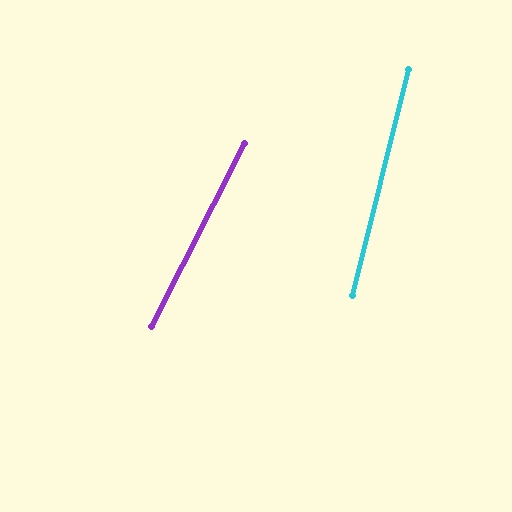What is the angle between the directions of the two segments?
Approximately 13 degrees.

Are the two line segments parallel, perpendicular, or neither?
Neither parallel nor perpendicular — they differ by about 13°.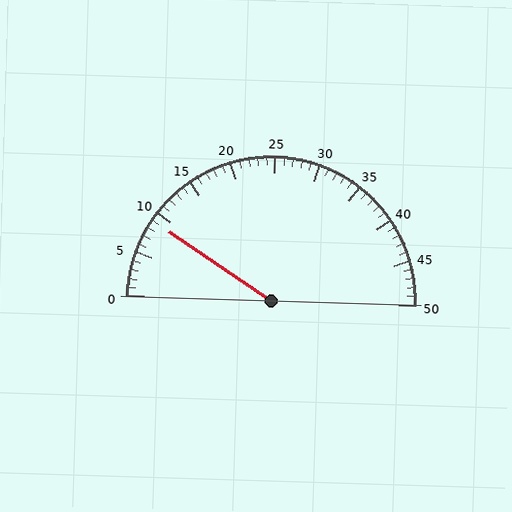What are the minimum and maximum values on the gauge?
The gauge ranges from 0 to 50.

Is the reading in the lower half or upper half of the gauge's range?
The reading is in the lower half of the range (0 to 50).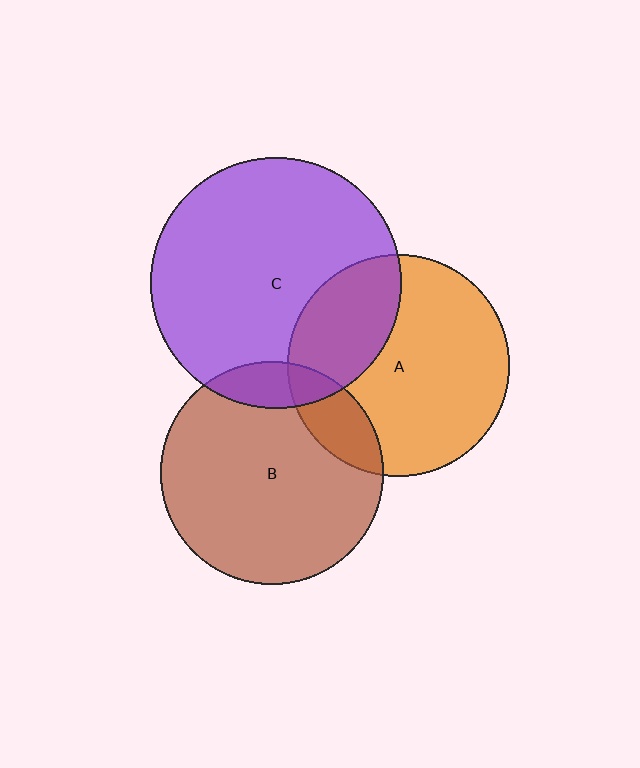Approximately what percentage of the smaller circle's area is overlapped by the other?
Approximately 10%.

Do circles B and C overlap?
Yes.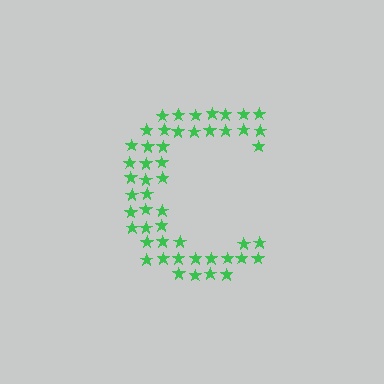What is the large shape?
The large shape is the letter C.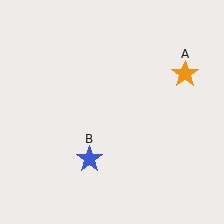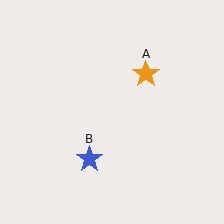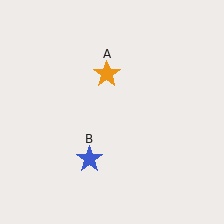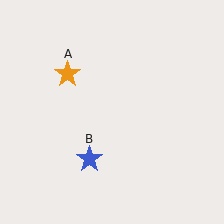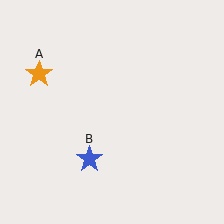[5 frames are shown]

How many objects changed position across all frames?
1 object changed position: orange star (object A).